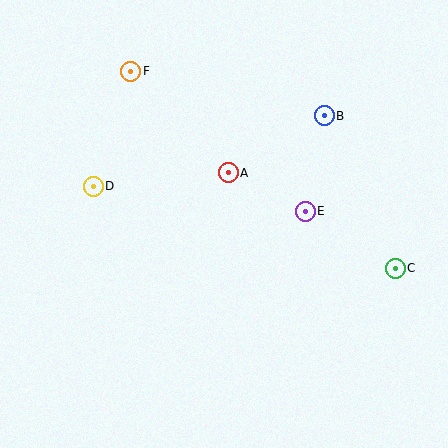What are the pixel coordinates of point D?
Point D is at (93, 186).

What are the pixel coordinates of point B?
Point B is at (324, 116).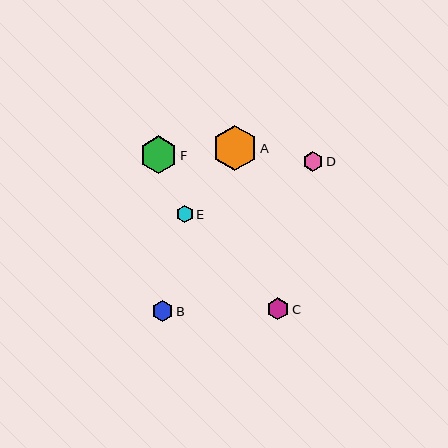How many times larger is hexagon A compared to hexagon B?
Hexagon A is approximately 2.2 times the size of hexagon B.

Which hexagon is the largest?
Hexagon A is the largest with a size of approximately 45 pixels.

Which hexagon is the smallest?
Hexagon E is the smallest with a size of approximately 17 pixels.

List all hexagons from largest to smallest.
From largest to smallest: A, F, C, B, D, E.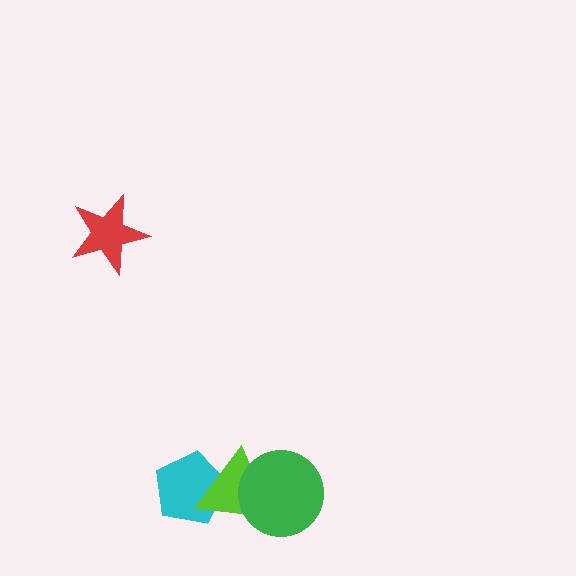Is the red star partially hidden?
No, no other shape covers it.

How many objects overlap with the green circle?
1 object overlaps with the green circle.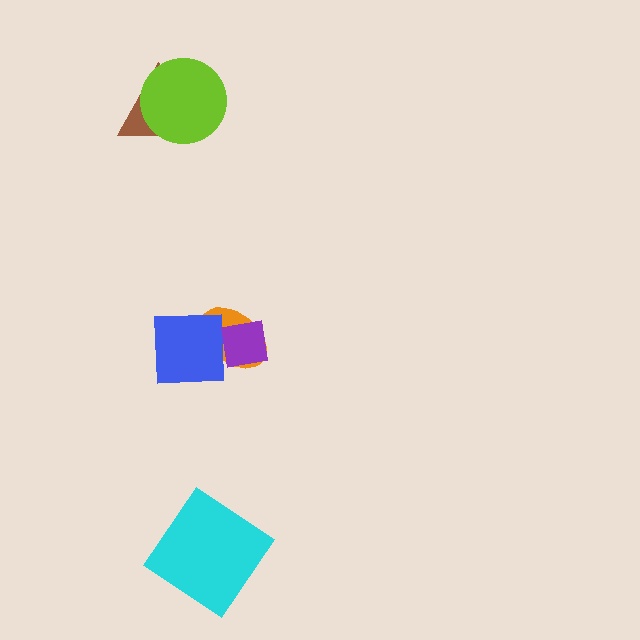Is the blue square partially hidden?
Yes, it is partially covered by another shape.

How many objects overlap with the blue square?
2 objects overlap with the blue square.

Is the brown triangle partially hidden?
Yes, it is partially covered by another shape.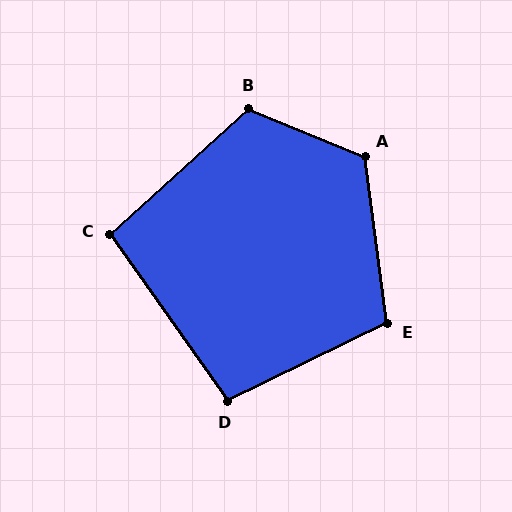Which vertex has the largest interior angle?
A, at approximately 120 degrees.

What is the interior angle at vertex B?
Approximately 115 degrees (obtuse).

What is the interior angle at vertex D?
Approximately 99 degrees (obtuse).